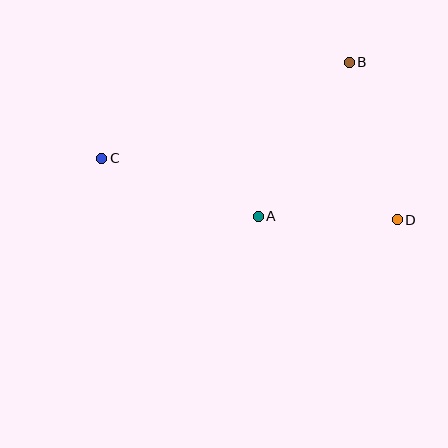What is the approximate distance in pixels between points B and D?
The distance between B and D is approximately 164 pixels.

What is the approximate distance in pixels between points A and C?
The distance between A and C is approximately 167 pixels.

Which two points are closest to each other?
Points A and D are closest to each other.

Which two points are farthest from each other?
Points C and D are farthest from each other.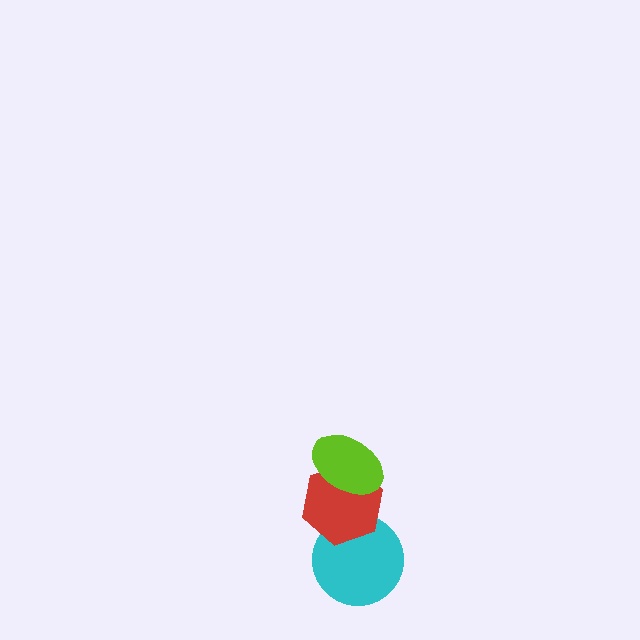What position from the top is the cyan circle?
The cyan circle is 3rd from the top.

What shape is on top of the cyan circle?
The red hexagon is on top of the cyan circle.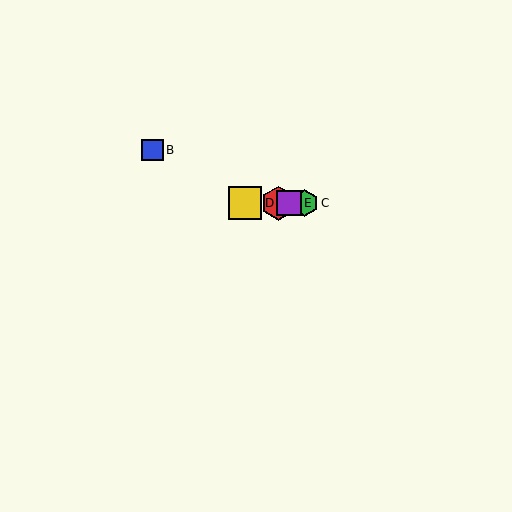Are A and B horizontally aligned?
No, A is at y≈203 and B is at y≈150.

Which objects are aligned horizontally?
Objects A, C, D, E are aligned horizontally.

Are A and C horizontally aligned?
Yes, both are at y≈203.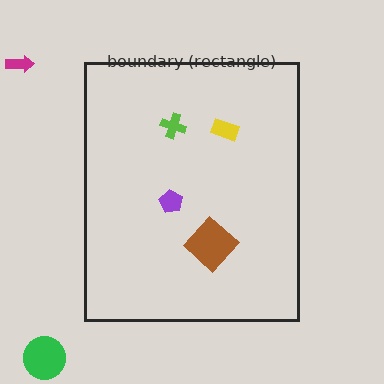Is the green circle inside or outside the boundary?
Outside.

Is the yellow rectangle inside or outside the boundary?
Inside.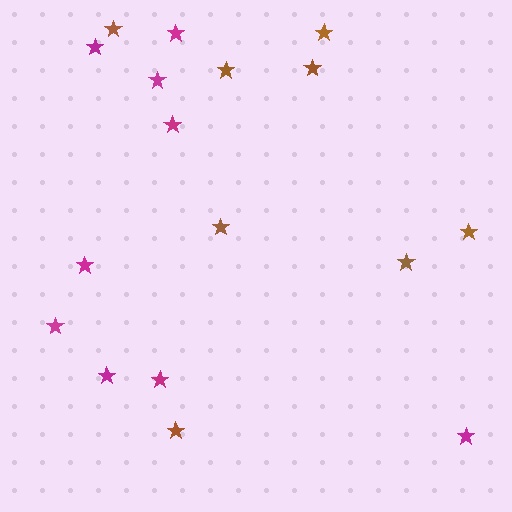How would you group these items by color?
There are 2 groups: one group of brown stars (8) and one group of magenta stars (9).